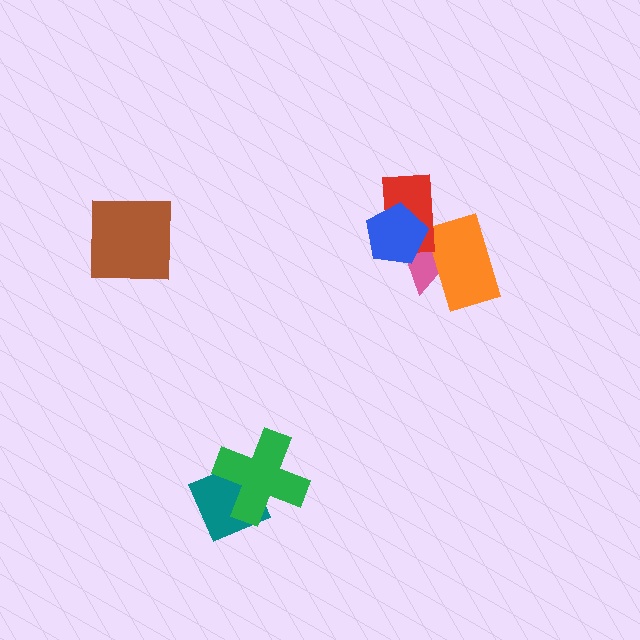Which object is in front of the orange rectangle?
The red rectangle is in front of the orange rectangle.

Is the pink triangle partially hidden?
Yes, it is partially covered by another shape.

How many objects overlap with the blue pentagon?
2 objects overlap with the blue pentagon.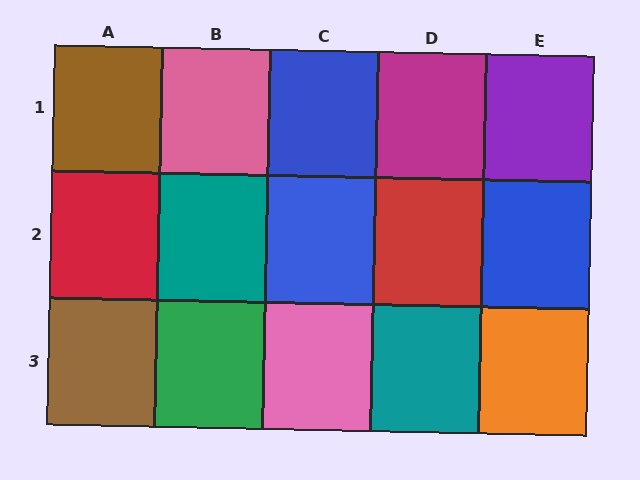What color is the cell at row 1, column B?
Pink.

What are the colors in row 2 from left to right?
Red, teal, blue, red, blue.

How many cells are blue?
3 cells are blue.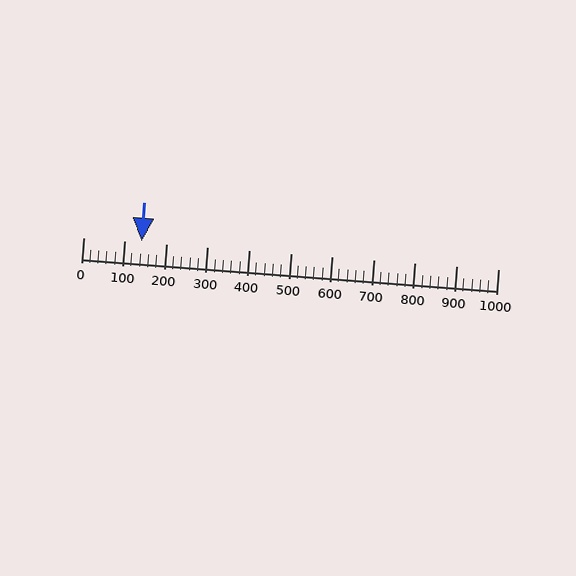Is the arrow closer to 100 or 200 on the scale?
The arrow is closer to 100.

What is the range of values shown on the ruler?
The ruler shows values from 0 to 1000.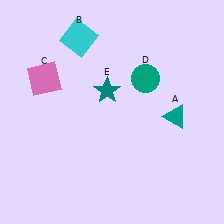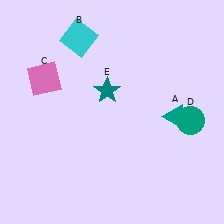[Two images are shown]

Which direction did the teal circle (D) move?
The teal circle (D) moved right.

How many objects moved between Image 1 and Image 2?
1 object moved between the two images.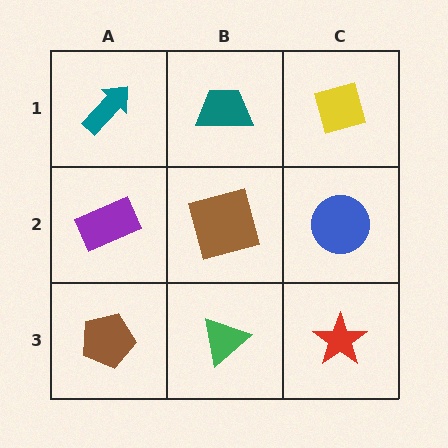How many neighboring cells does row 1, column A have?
2.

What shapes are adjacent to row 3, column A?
A purple rectangle (row 2, column A), a green triangle (row 3, column B).